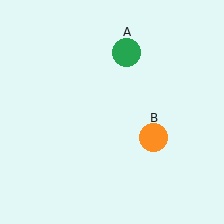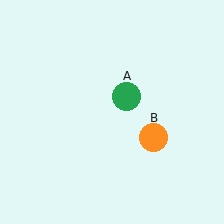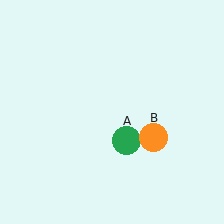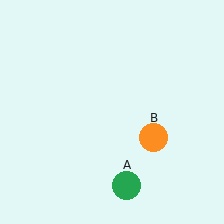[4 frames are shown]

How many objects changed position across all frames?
1 object changed position: green circle (object A).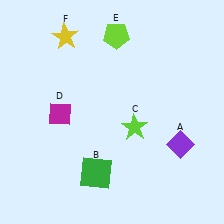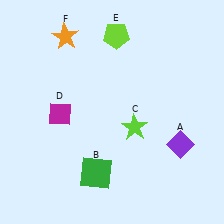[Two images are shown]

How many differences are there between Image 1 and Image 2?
There is 1 difference between the two images.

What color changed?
The star (F) changed from yellow in Image 1 to orange in Image 2.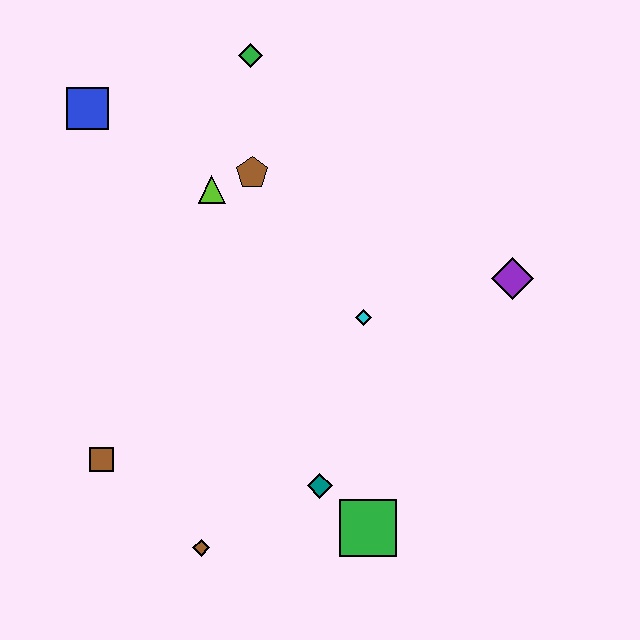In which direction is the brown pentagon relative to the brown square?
The brown pentagon is above the brown square.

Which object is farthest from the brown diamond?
The green diamond is farthest from the brown diamond.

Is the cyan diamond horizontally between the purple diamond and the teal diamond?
Yes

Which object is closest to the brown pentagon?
The lime triangle is closest to the brown pentagon.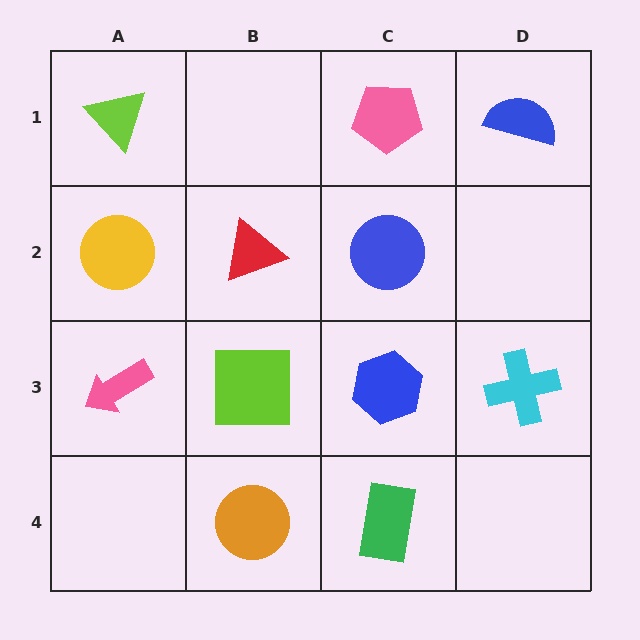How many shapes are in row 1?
3 shapes.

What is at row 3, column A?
A pink arrow.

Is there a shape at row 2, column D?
No, that cell is empty.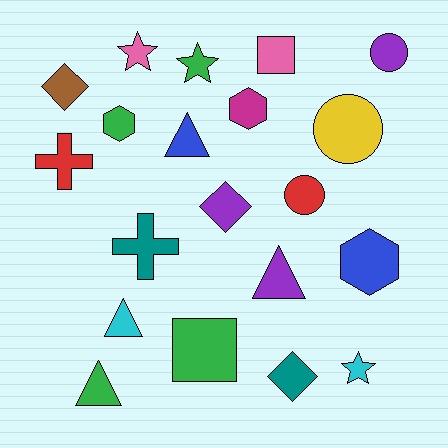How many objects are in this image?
There are 20 objects.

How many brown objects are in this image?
There is 1 brown object.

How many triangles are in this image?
There are 4 triangles.